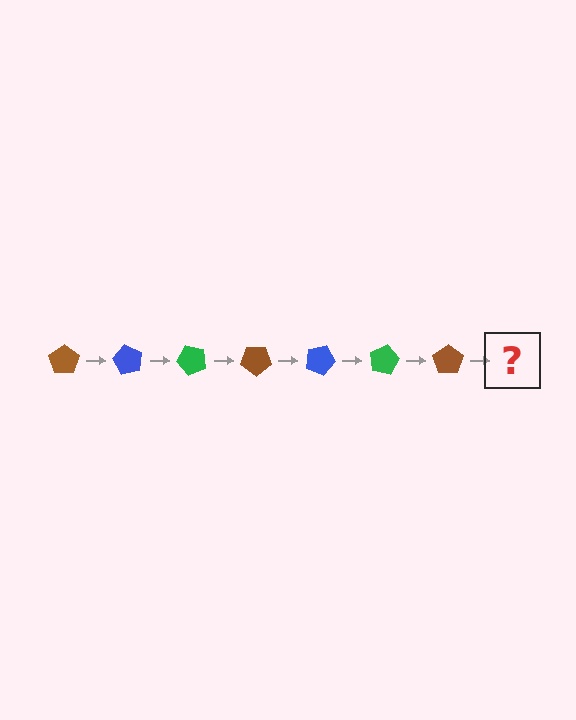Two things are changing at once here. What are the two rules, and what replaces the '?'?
The two rules are that it rotates 60 degrees each step and the color cycles through brown, blue, and green. The '?' should be a blue pentagon, rotated 420 degrees from the start.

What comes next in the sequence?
The next element should be a blue pentagon, rotated 420 degrees from the start.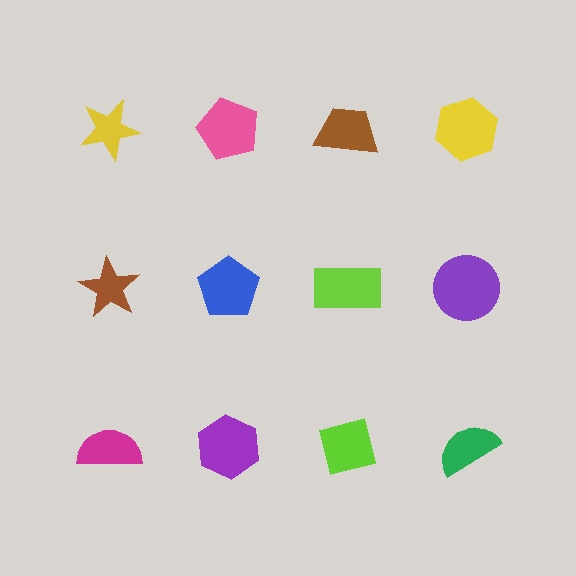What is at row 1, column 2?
A pink pentagon.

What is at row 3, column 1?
A magenta semicircle.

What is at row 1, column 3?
A brown trapezoid.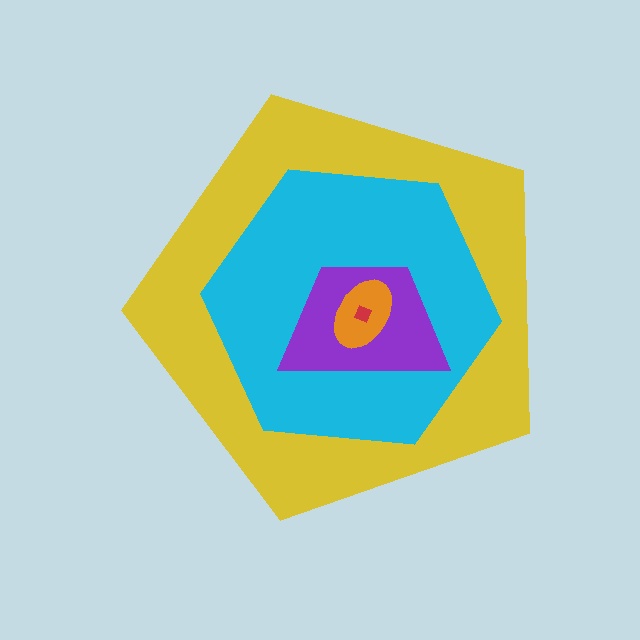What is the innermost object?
The red diamond.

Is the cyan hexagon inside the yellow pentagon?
Yes.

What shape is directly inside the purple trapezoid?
The orange ellipse.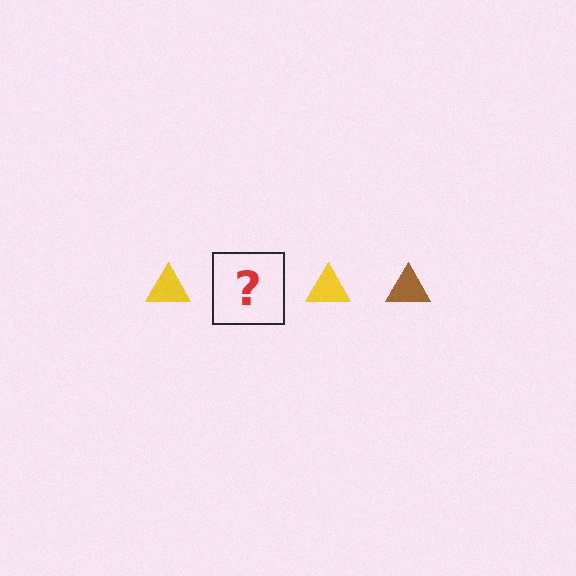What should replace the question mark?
The question mark should be replaced with a brown triangle.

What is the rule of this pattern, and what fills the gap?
The rule is that the pattern cycles through yellow, brown triangles. The gap should be filled with a brown triangle.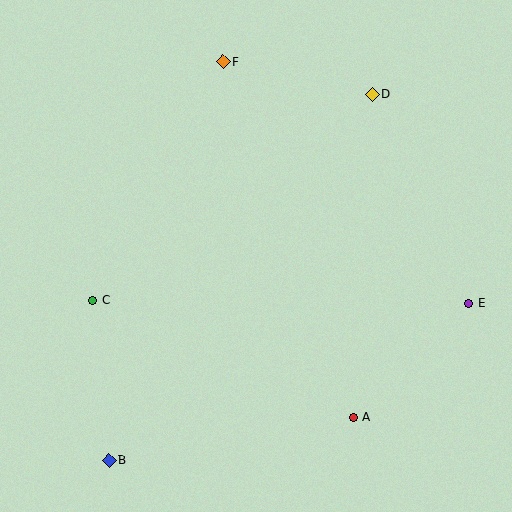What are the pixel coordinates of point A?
Point A is at (354, 417).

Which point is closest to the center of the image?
Point C at (93, 301) is closest to the center.